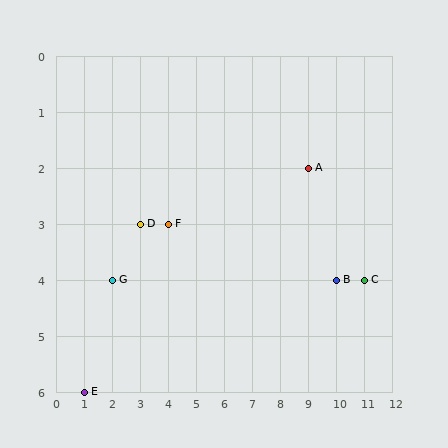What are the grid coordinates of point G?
Point G is at grid coordinates (2, 4).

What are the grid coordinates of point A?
Point A is at grid coordinates (9, 2).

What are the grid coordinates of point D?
Point D is at grid coordinates (3, 3).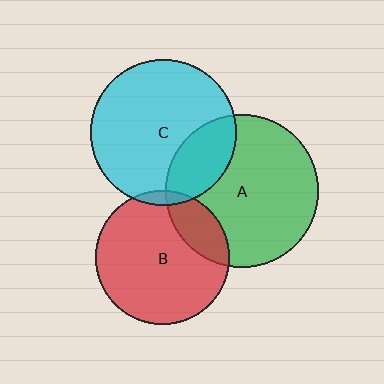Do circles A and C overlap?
Yes.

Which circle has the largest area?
Circle A (green).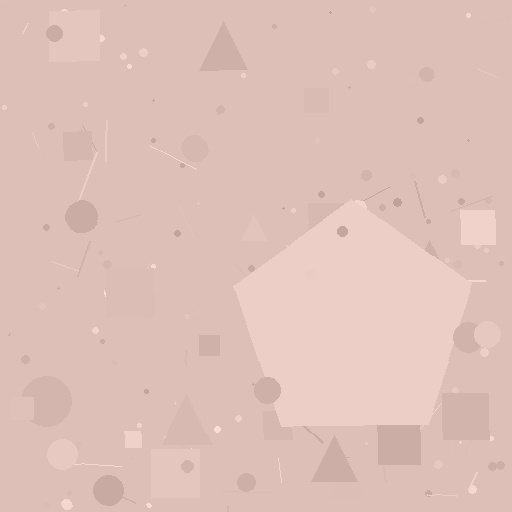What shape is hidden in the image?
A pentagon is hidden in the image.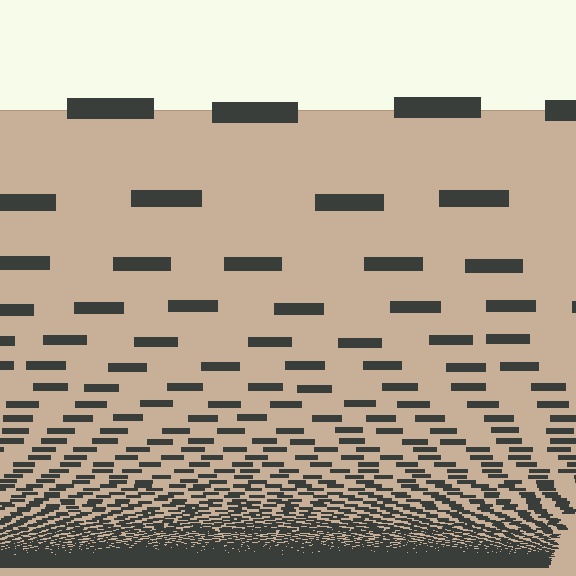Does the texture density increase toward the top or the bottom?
Density increases toward the bottom.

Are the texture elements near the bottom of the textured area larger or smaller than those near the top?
Smaller. The gradient is inverted — elements near the bottom are smaller and denser.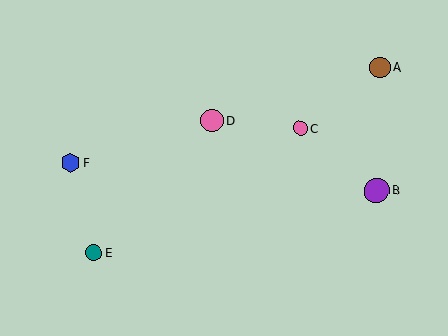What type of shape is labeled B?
Shape B is a purple circle.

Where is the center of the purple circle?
The center of the purple circle is at (377, 191).